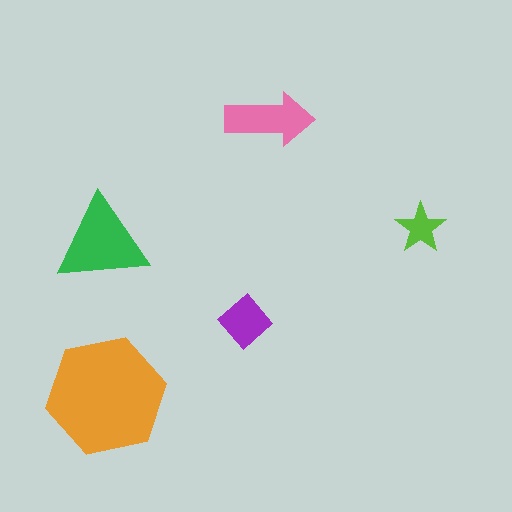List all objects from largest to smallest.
The orange hexagon, the green triangle, the pink arrow, the purple diamond, the lime star.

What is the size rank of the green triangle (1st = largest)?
2nd.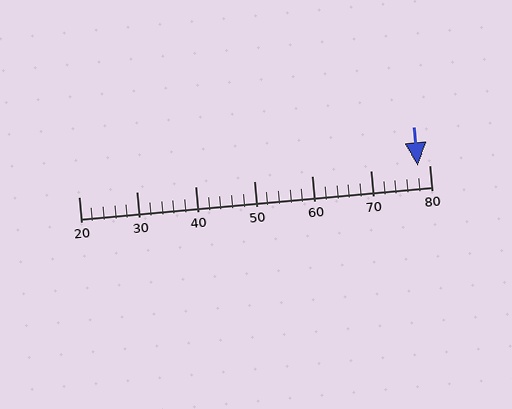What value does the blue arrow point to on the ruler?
The blue arrow points to approximately 78.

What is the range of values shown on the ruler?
The ruler shows values from 20 to 80.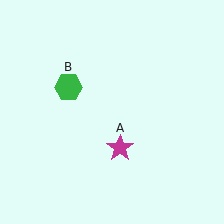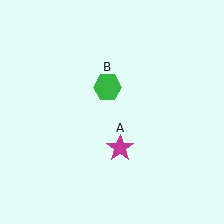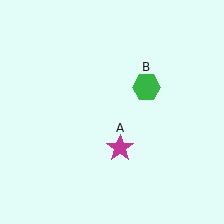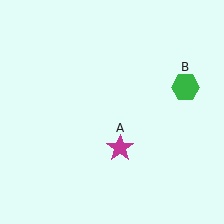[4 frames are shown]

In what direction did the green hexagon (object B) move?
The green hexagon (object B) moved right.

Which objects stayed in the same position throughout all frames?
Magenta star (object A) remained stationary.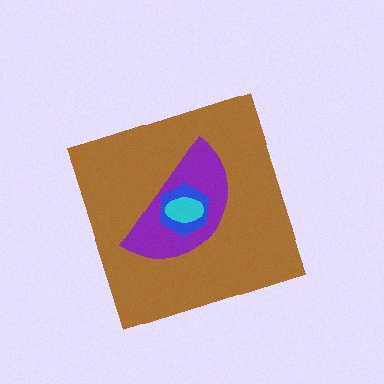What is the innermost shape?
The cyan ellipse.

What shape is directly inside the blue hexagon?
The cyan ellipse.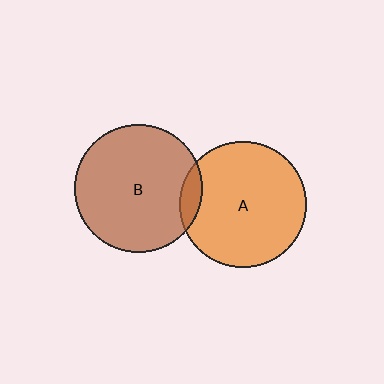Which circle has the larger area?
Circle B (brown).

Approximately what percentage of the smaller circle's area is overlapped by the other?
Approximately 10%.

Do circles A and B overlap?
Yes.